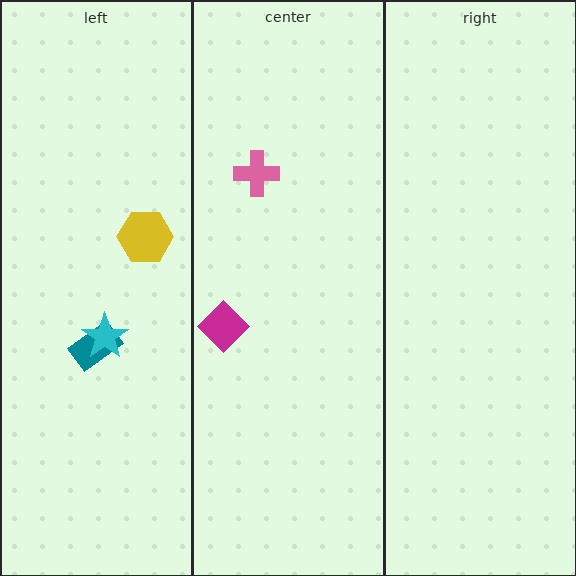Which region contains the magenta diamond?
The center region.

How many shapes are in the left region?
3.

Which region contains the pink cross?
The center region.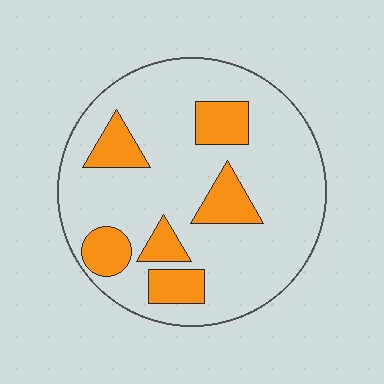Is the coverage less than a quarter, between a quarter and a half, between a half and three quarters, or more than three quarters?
Less than a quarter.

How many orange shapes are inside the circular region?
6.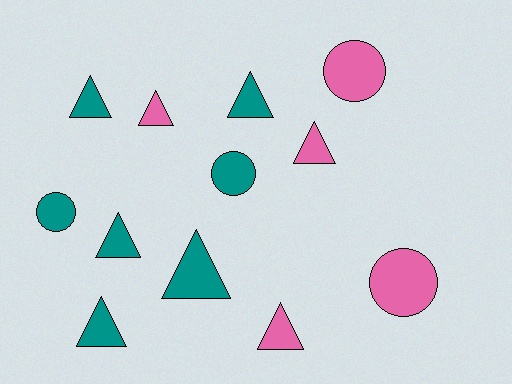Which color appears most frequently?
Teal, with 7 objects.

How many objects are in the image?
There are 12 objects.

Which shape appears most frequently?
Triangle, with 8 objects.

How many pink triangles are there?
There are 3 pink triangles.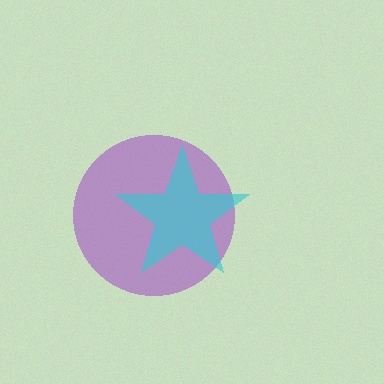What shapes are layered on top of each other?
The layered shapes are: a purple circle, a cyan star.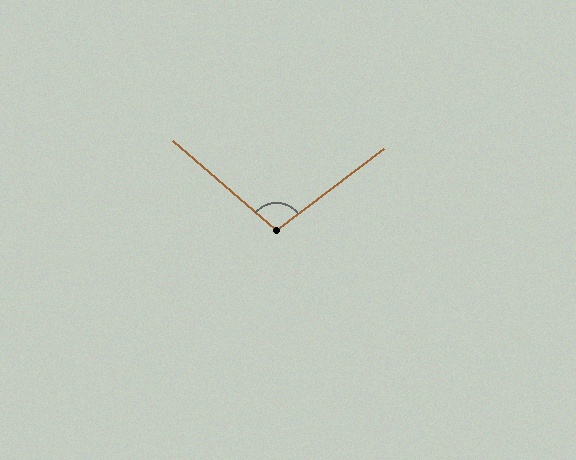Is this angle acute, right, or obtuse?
It is obtuse.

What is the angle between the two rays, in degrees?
Approximately 102 degrees.